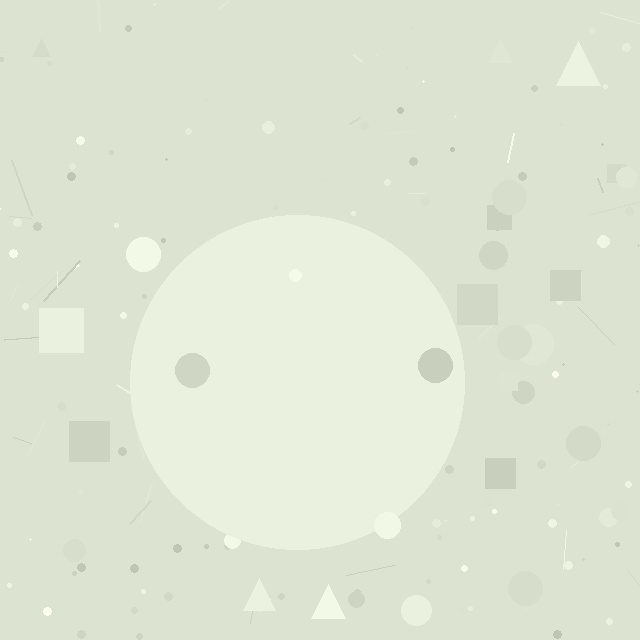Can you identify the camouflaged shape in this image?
The camouflaged shape is a circle.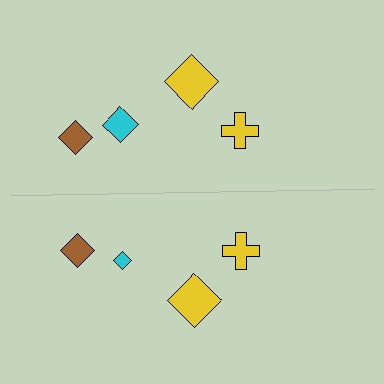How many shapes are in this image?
There are 8 shapes in this image.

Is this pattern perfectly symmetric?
No, the pattern is not perfectly symmetric. The cyan diamond on the bottom side has a different size than its mirror counterpart.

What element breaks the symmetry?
The cyan diamond on the bottom side has a different size than its mirror counterpart.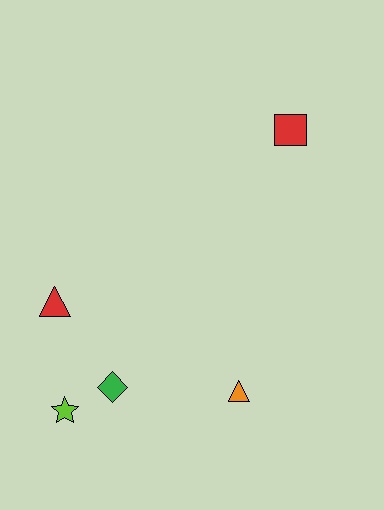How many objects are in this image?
There are 5 objects.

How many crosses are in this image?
There are no crosses.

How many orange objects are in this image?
There is 1 orange object.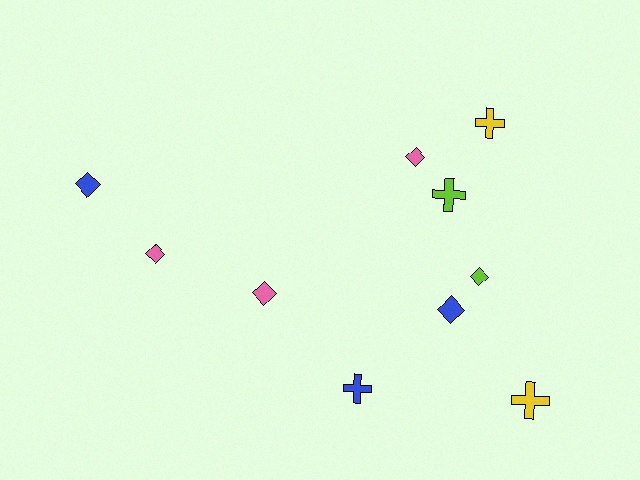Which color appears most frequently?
Blue, with 3 objects.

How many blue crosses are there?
There is 1 blue cross.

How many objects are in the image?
There are 10 objects.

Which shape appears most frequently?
Diamond, with 6 objects.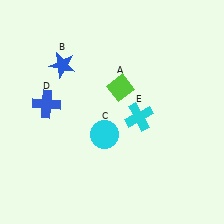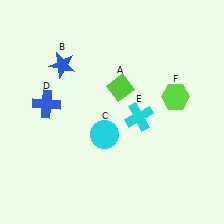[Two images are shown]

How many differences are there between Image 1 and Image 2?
There is 1 difference between the two images.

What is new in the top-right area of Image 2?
A lime hexagon (F) was added in the top-right area of Image 2.